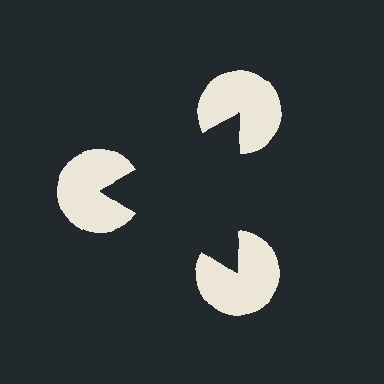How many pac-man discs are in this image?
There are 3 — one at each vertex of the illusory triangle.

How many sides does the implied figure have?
3 sides.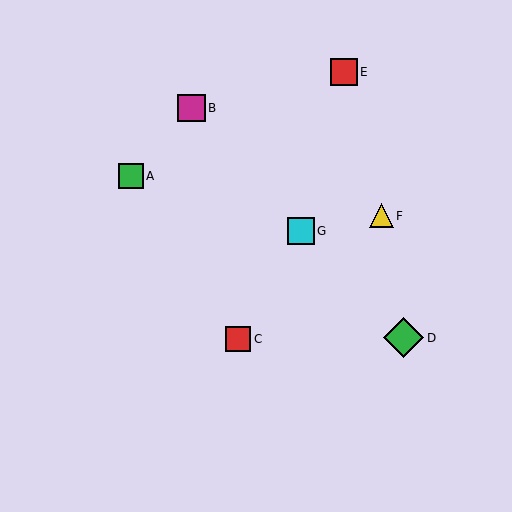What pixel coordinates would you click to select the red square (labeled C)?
Click at (238, 339) to select the red square C.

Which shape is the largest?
The green diamond (labeled D) is the largest.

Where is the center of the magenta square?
The center of the magenta square is at (191, 108).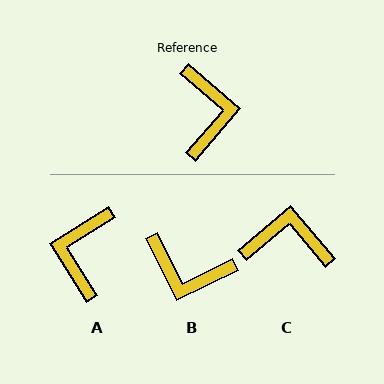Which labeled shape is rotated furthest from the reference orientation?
A, about 163 degrees away.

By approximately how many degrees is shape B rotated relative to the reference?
Approximately 113 degrees clockwise.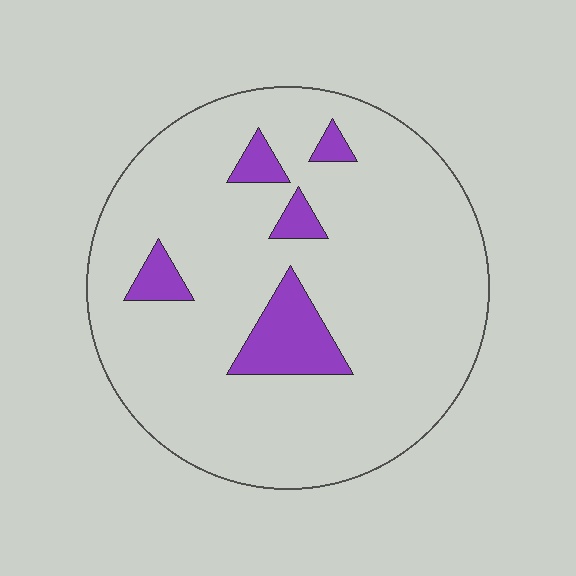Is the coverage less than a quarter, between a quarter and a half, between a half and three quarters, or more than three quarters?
Less than a quarter.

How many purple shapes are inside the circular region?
5.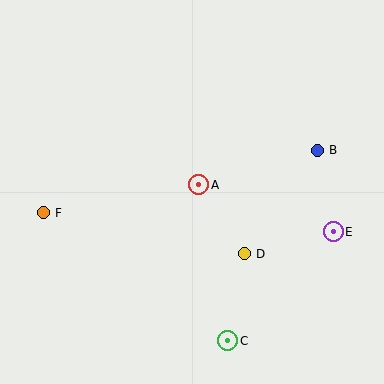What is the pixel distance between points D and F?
The distance between D and F is 205 pixels.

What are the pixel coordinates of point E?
Point E is at (333, 232).